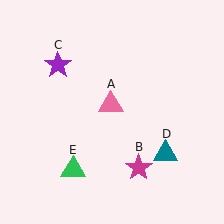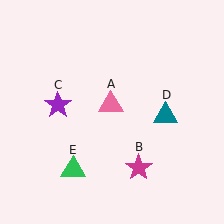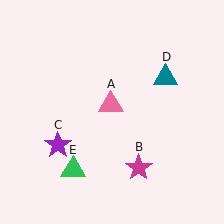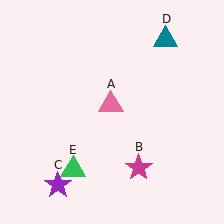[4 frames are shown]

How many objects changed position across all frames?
2 objects changed position: purple star (object C), teal triangle (object D).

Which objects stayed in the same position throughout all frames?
Pink triangle (object A) and magenta star (object B) and green triangle (object E) remained stationary.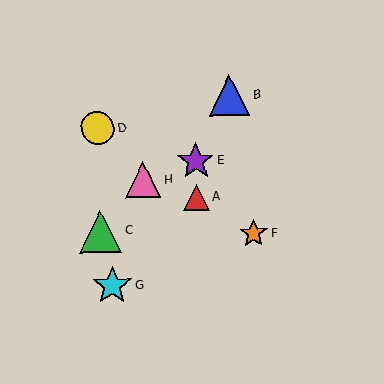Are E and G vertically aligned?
No, E is at x≈196 and G is at x≈112.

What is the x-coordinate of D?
Object D is at x≈98.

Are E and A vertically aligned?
Yes, both are at x≈196.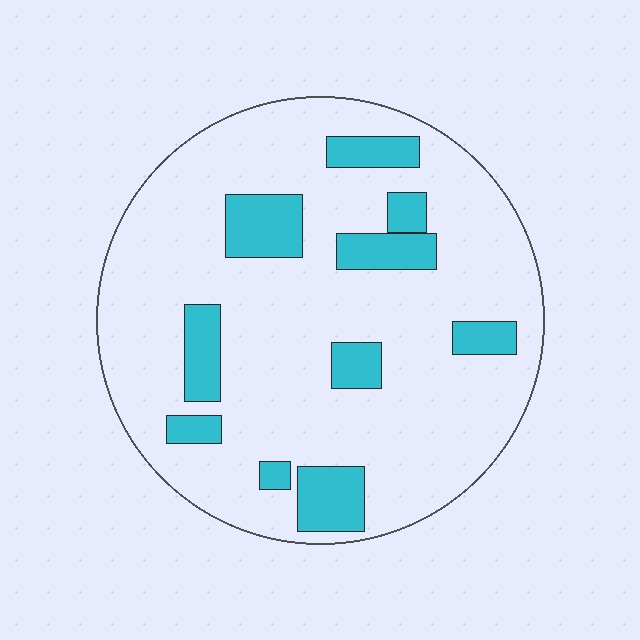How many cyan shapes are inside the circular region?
10.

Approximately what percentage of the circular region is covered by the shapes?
Approximately 20%.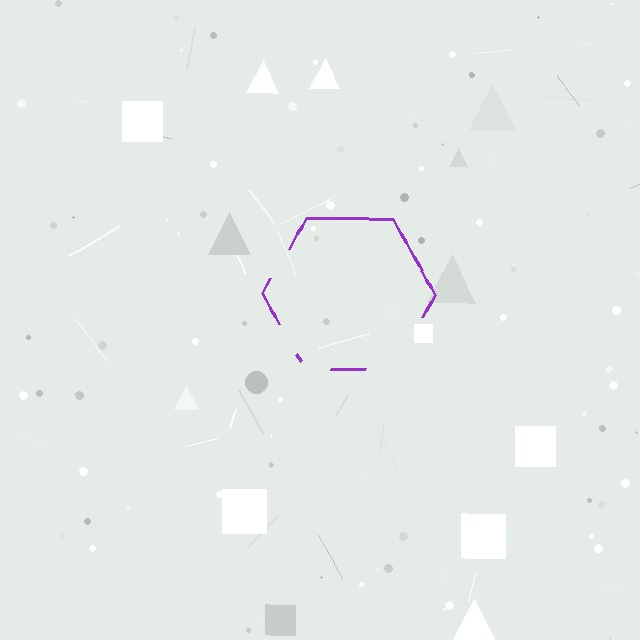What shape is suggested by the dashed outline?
The dashed outline suggests a hexagon.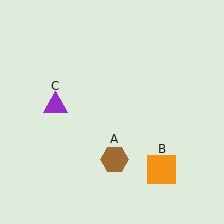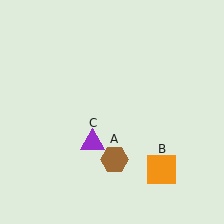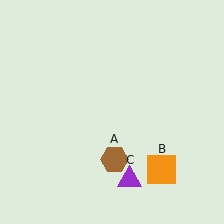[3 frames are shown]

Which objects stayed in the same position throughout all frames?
Brown hexagon (object A) and orange square (object B) remained stationary.